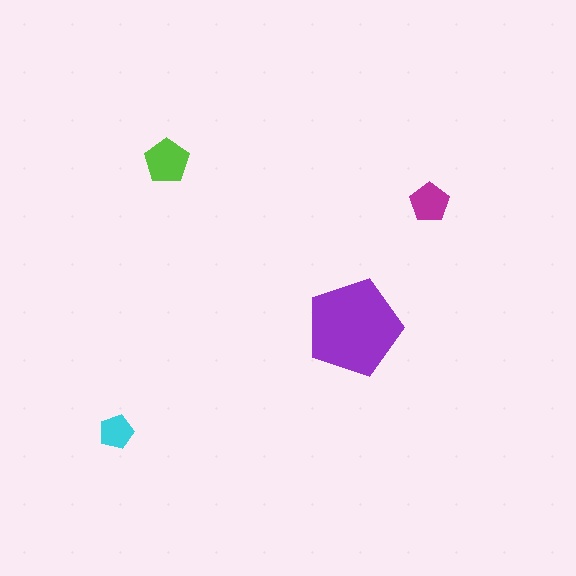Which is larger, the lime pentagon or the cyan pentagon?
The lime one.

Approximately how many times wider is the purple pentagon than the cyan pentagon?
About 3 times wider.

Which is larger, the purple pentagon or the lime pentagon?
The purple one.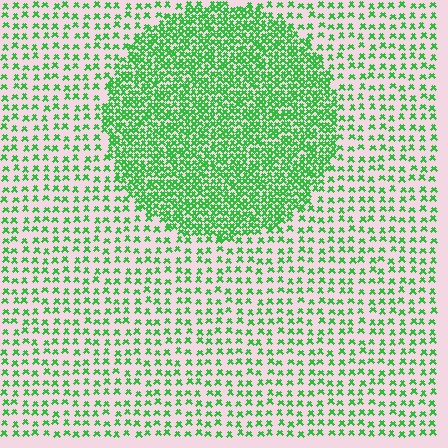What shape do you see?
I see a circle.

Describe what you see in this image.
The image contains small green elements arranged at two different densities. A circle-shaped region is visible where the elements are more densely packed than the surrounding area.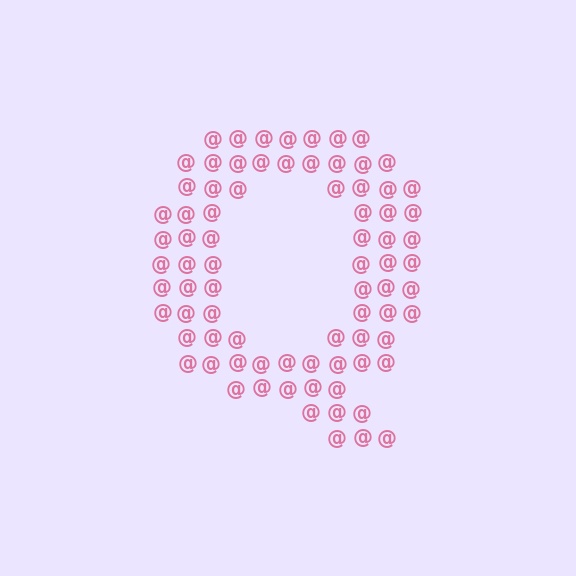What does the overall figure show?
The overall figure shows the letter Q.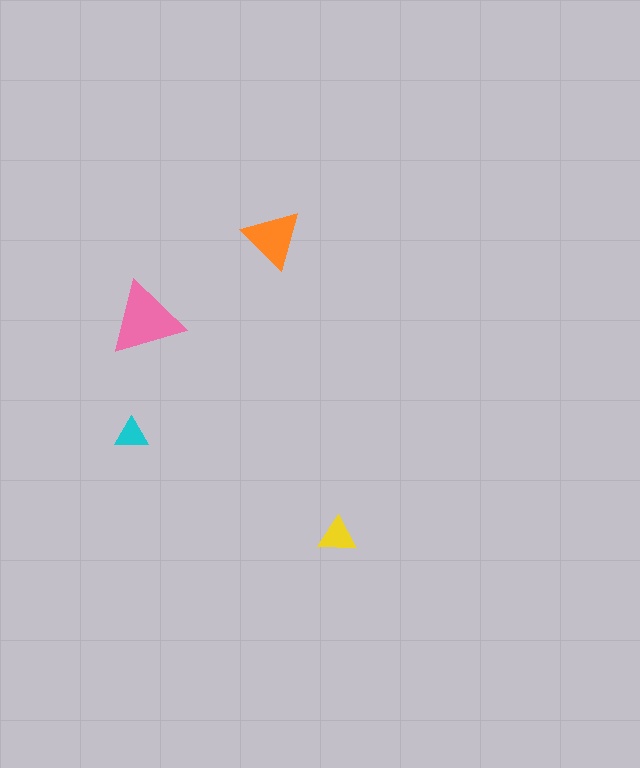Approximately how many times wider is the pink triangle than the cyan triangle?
About 2 times wider.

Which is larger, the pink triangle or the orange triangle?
The pink one.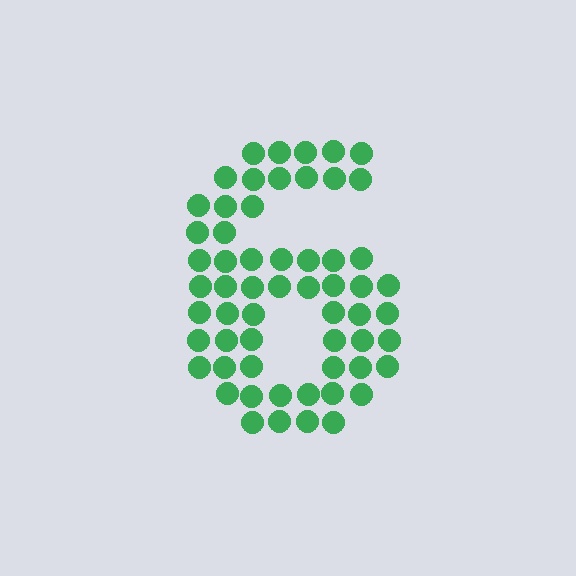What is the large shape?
The large shape is the digit 6.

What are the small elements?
The small elements are circles.